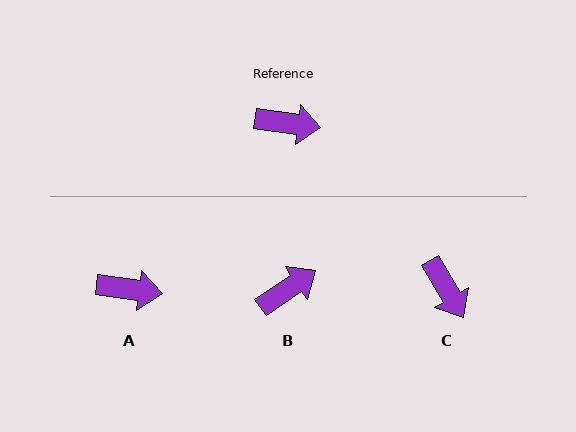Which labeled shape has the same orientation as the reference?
A.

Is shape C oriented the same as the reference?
No, it is off by about 52 degrees.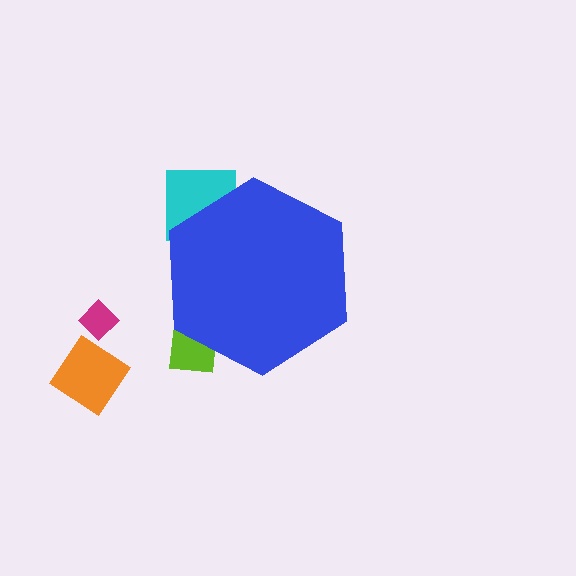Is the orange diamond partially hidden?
No, the orange diamond is fully visible.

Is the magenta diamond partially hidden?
No, the magenta diamond is fully visible.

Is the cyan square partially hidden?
Yes, the cyan square is partially hidden behind the blue hexagon.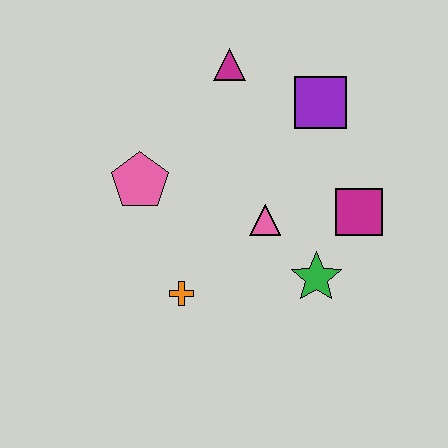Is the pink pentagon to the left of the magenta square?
Yes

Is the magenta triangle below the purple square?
No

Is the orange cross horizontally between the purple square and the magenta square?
No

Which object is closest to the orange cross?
The pink triangle is closest to the orange cross.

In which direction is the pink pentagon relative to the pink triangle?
The pink pentagon is to the left of the pink triangle.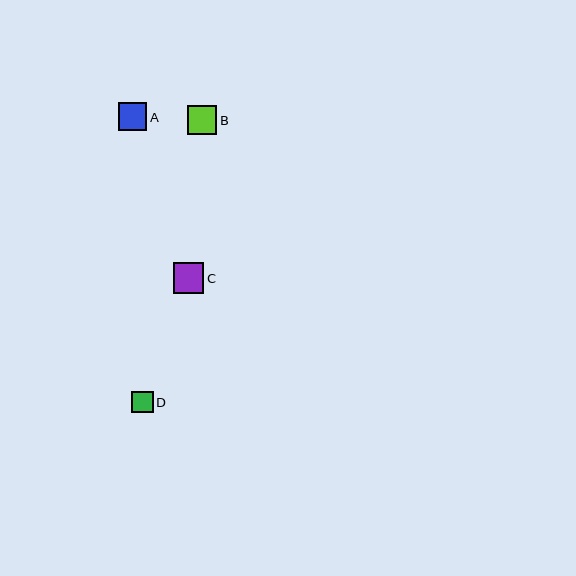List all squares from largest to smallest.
From largest to smallest: C, B, A, D.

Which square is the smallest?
Square D is the smallest with a size of approximately 21 pixels.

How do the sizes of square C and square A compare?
Square C and square A are approximately the same size.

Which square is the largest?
Square C is the largest with a size of approximately 31 pixels.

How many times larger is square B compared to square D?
Square B is approximately 1.4 times the size of square D.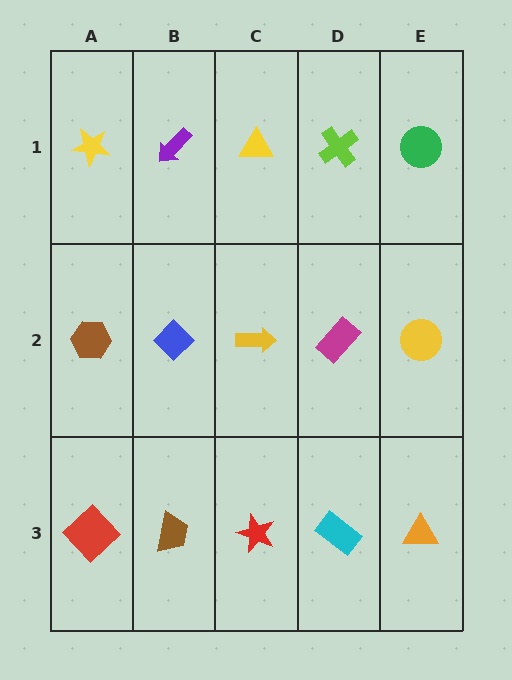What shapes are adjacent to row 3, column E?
A yellow circle (row 2, column E), a cyan rectangle (row 3, column D).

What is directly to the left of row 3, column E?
A cyan rectangle.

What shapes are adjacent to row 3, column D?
A magenta rectangle (row 2, column D), a red star (row 3, column C), an orange triangle (row 3, column E).